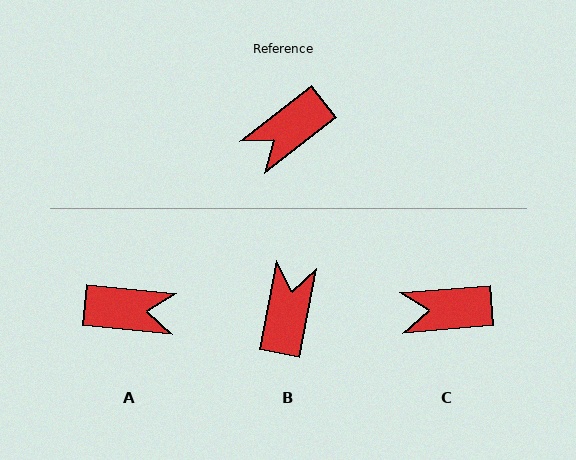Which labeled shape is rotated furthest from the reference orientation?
B, about 139 degrees away.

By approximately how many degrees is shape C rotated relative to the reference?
Approximately 33 degrees clockwise.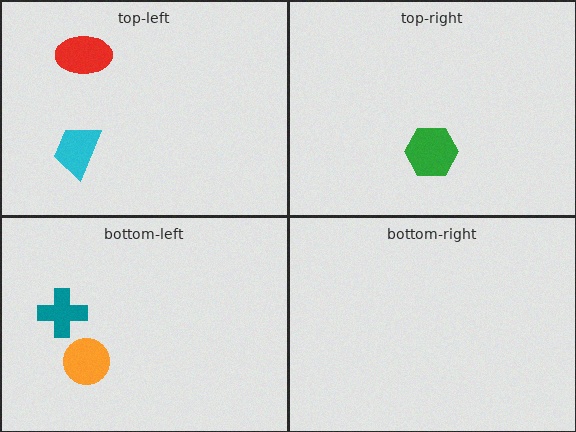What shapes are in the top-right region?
The green hexagon.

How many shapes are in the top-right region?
1.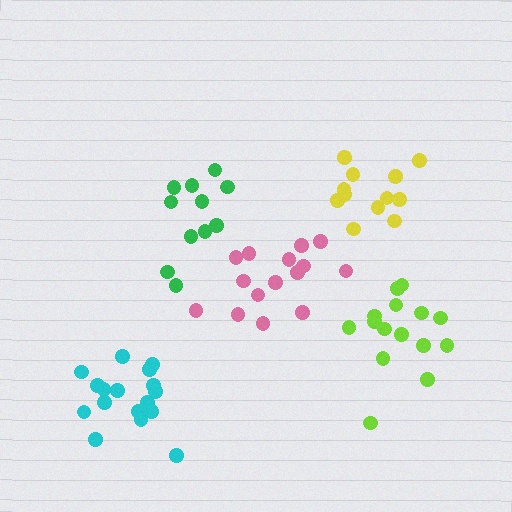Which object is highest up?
The yellow cluster is topmost.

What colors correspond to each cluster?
The clusters are colored: lime, cyan, pink, green, yellow.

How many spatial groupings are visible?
There are 5 spatial groupings.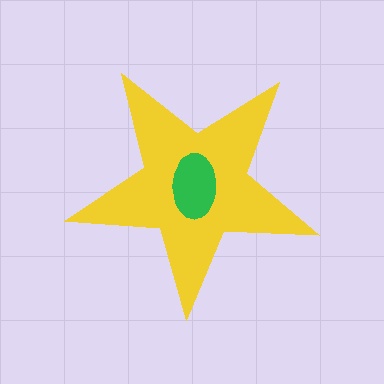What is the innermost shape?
The green ellipse.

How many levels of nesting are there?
2.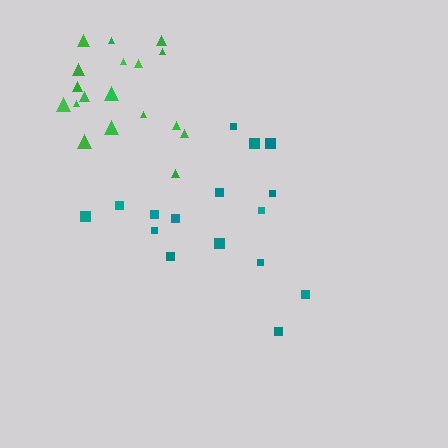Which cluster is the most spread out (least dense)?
Teal.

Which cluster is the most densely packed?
Green.